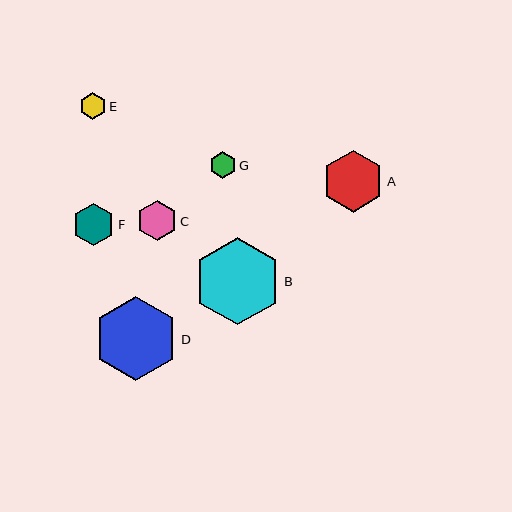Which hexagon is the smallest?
Hexagon E is the smallest with a size of approximately 26 pixels.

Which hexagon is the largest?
Hexagon B is the largest with a size of approximately 87 pixels.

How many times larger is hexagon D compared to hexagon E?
Hexagon D is approximately 3.2 times the size of hexagon E.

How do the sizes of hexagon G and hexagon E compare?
Hexagon G and hexagon E are approximately the same size.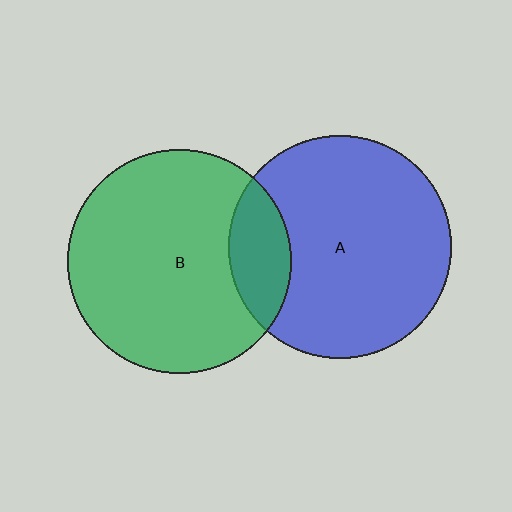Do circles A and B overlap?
Yes.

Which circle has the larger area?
Circle B (green).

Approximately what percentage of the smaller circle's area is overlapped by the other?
Approximately 15%.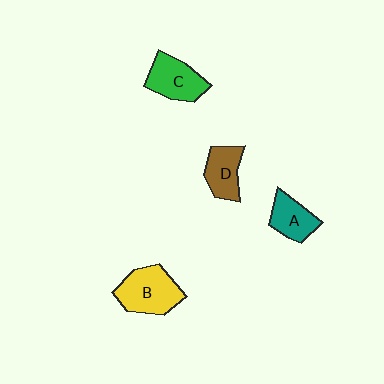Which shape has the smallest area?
Shape A (teal).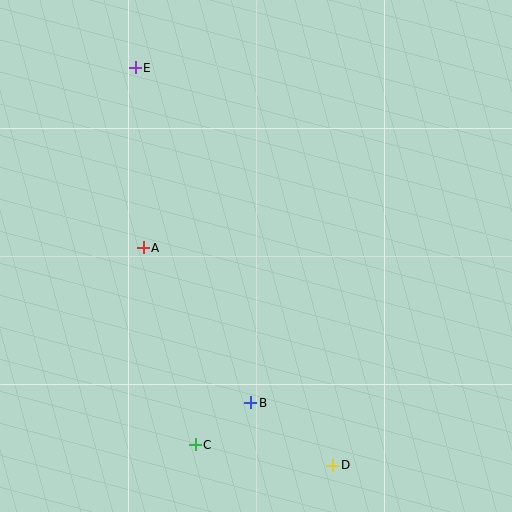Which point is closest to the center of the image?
Point A at (143, 248) is closest to the center.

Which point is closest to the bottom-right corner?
Point D is closest to the bottom-right corner.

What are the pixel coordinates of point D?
Point D is at (333, 465).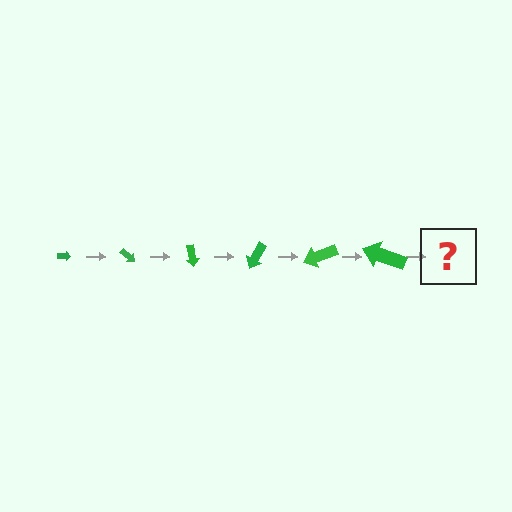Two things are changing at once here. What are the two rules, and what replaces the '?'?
The two rules are that the arrow grows larger each step and it rotates 40 degrees each step. The '?' should be an arrow, larger than the previous one and rotated 240 degrees from the start.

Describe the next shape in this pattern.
It should be an arrow, larger than the previous one and rotated 240 degrees from the start.